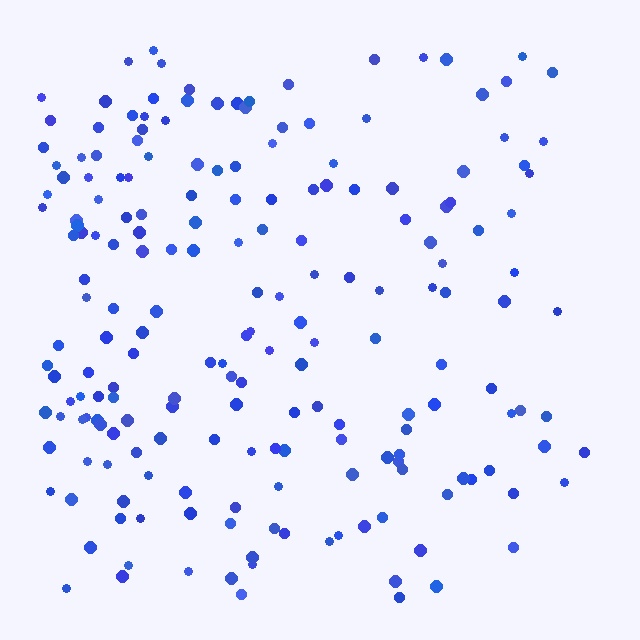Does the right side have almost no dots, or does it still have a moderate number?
Still a moderate number, just noticeably fewer than the left.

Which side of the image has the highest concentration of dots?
The left.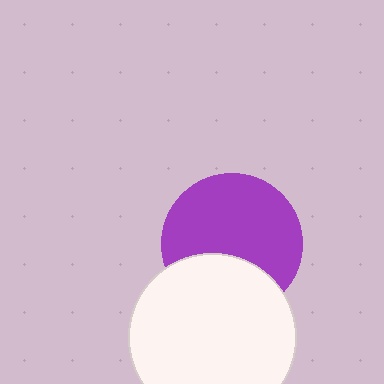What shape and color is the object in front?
The object in front is a white circle.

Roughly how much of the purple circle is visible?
Most of it is visible (roughly 68%).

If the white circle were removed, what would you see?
You would see the complete purple circle.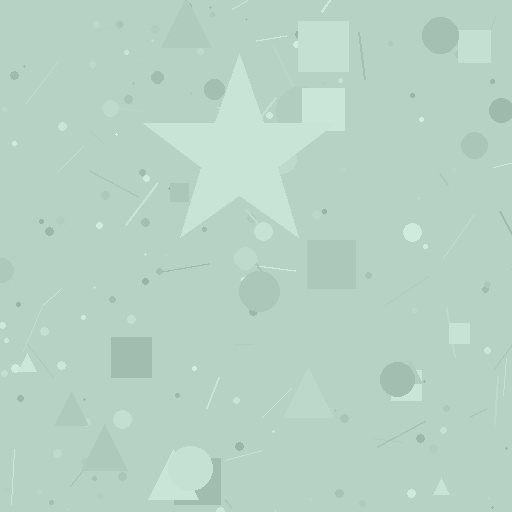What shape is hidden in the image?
A star is hidden in the image.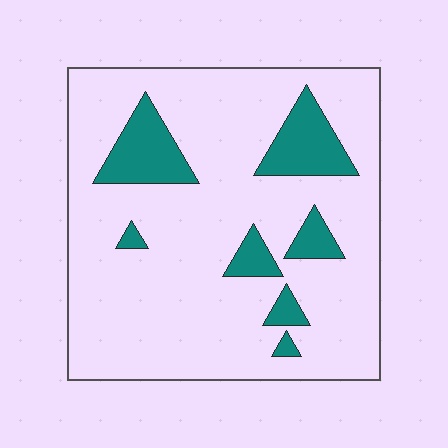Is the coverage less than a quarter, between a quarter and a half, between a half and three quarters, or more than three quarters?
Less than a quarter.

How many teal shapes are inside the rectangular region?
7.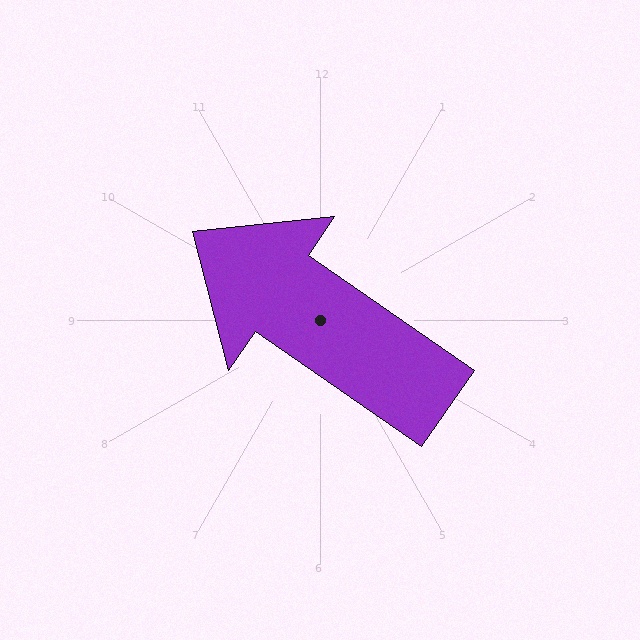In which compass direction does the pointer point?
Northwest.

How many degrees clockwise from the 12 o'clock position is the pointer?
Approximately 305 degrees.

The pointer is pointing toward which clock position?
Roughly 10 o'clock.